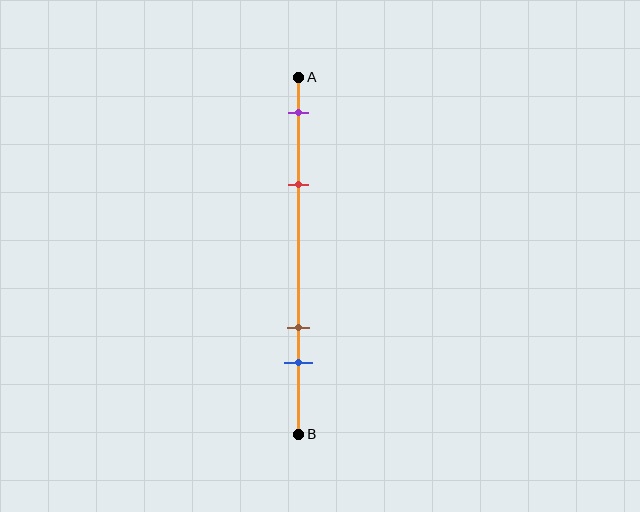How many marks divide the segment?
There are 4 marks dividing the segment.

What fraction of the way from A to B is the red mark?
The red mark is approximately 30% (0.3) of the way from A to B.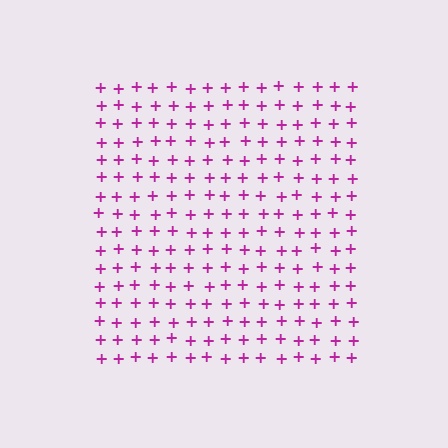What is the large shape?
The large shape is a square.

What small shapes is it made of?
It is made of small plus signs.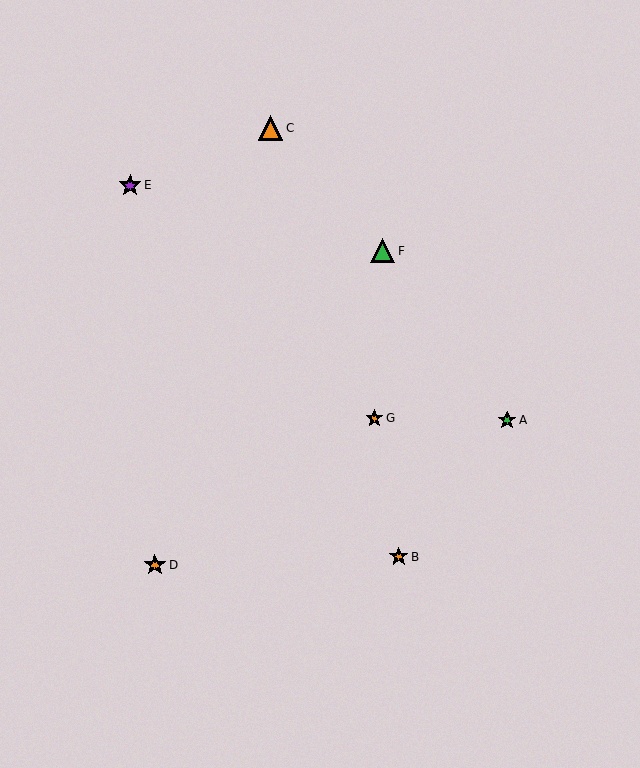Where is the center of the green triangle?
The center of the green triangle is at (383, 251).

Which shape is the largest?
The orange triangle (labeled C) is the largest.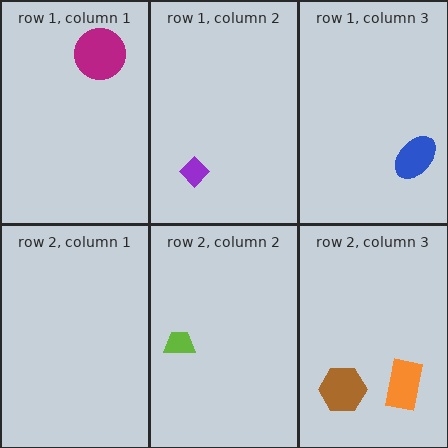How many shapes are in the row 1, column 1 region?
1.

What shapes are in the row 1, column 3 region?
The blue ellipse.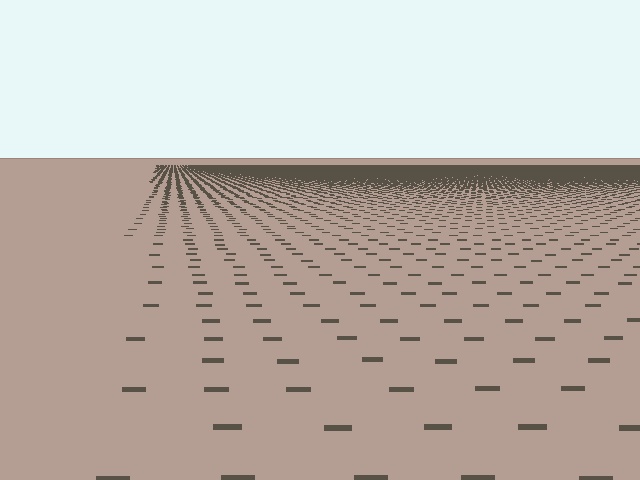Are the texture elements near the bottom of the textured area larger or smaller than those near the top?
Larger. Near the bottom, elements are closer to the viewer and appear at a bigger on-screen size.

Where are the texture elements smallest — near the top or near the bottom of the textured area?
Near the top.